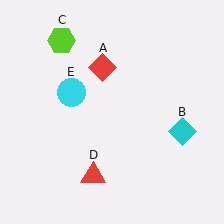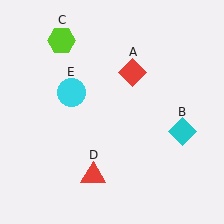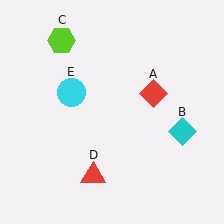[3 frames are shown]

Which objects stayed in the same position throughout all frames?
Cyan diamond (object B) and lime hexagon (object C) and red triangle (object D) and cyan circle (object E) remained stationary.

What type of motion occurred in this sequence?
The red diamond (object A) rotated clockwise around the center of the scene.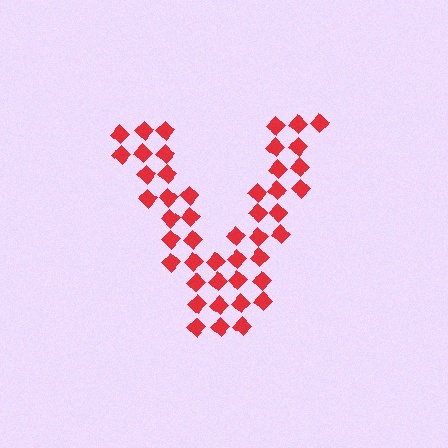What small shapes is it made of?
It is made of small diamonds.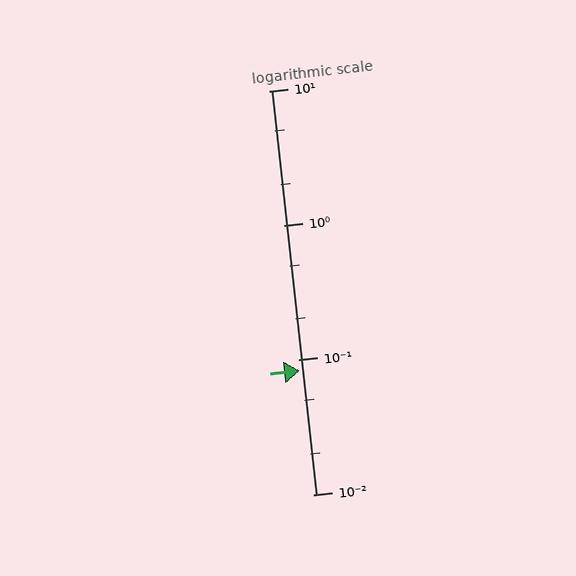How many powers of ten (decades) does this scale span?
The scale spans 3 decades, from 0.01 to 10.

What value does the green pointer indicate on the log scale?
The pointer indicates approximately 0.083.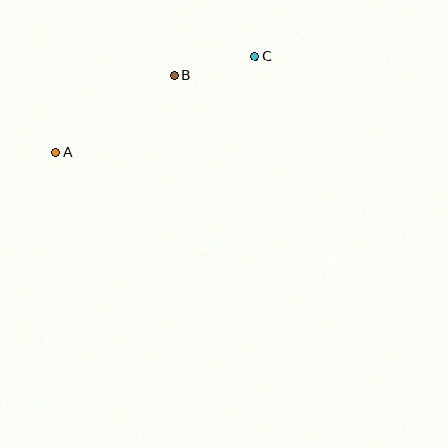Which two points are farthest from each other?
Points A and C are farthest from each other.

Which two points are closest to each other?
Points B and C are closest to each other.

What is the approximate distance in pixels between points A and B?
The distance between A and B is approximately 141 pixels.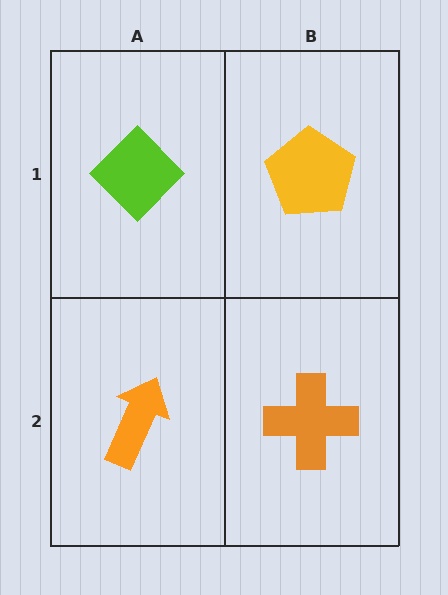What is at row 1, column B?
A yellow pentagon.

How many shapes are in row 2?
2 shapes.